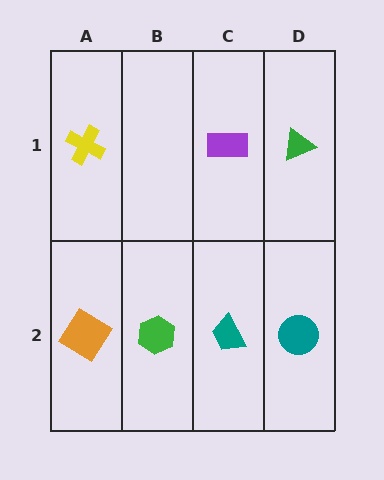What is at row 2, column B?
A green hexagon.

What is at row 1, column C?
A purple rectangle.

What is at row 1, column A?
A yellow cross.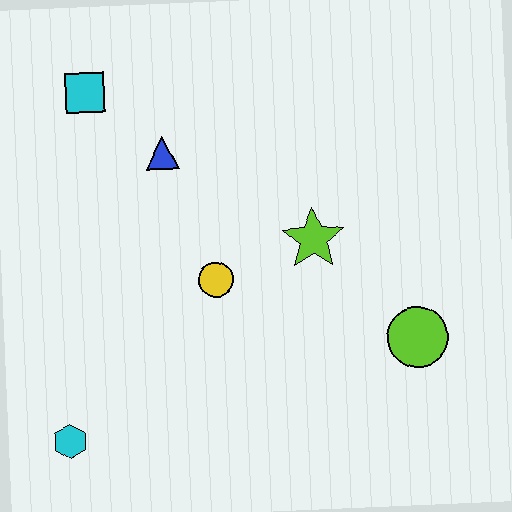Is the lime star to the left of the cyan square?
No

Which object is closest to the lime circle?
The lime star is closest to the lime circle.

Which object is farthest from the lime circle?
The cyan square is farthest from the lime circle.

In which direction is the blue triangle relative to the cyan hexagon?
The blue triangle is above the cyan hexagon.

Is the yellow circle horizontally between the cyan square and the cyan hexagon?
No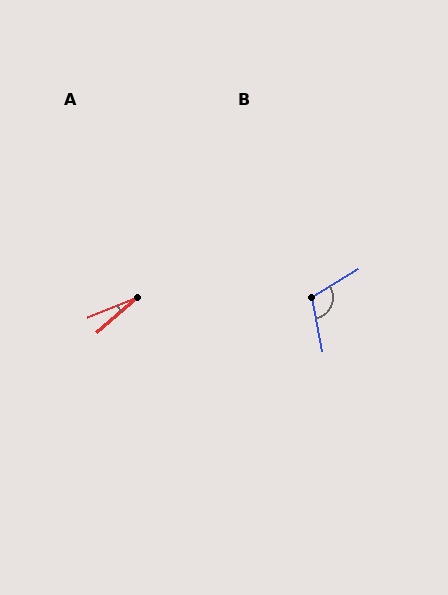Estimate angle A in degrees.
Approximately 18 degrees.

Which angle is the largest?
B, at approximately 110 degrees.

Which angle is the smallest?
A, at approximately 18 degrees.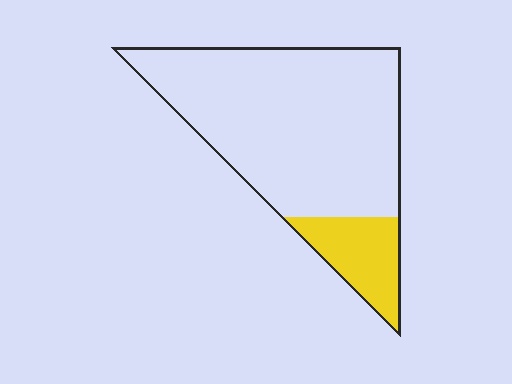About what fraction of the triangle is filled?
About one sixth (1/6).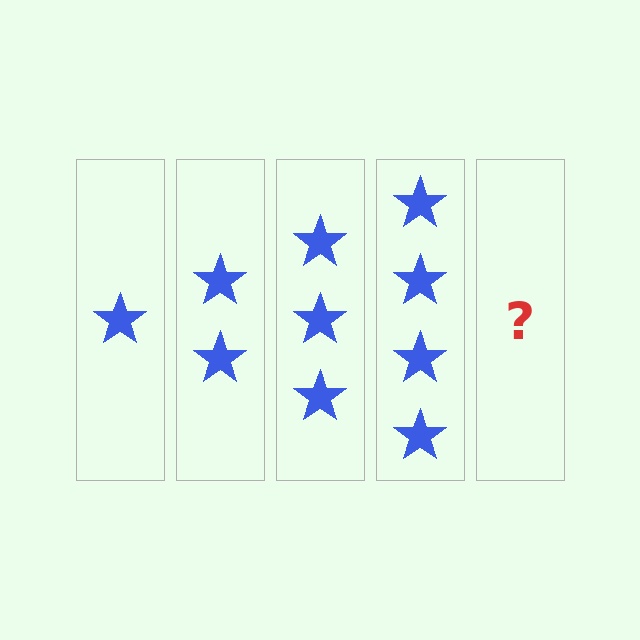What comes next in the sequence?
The next element should be 5 stars.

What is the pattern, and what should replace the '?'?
The pattern is that each step adds one more star. The '?' should be 5 stars.